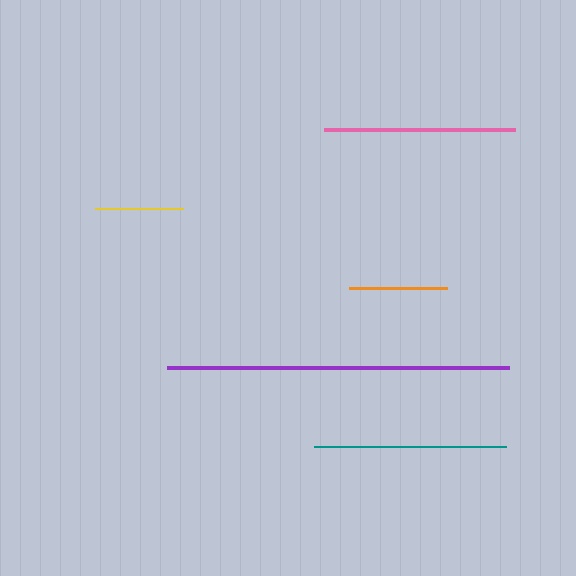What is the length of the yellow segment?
The yellow segment is approximately 88 pixels long.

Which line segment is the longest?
The purple line is the longest at approximately 342 pixels.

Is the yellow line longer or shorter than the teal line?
The teal line is longer than the yellow line.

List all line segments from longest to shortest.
From longest to shortest: purple, teal, pink, orange, yellow.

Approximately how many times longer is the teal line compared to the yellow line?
The teal line is approximately 2.2 times the length of the yellow line.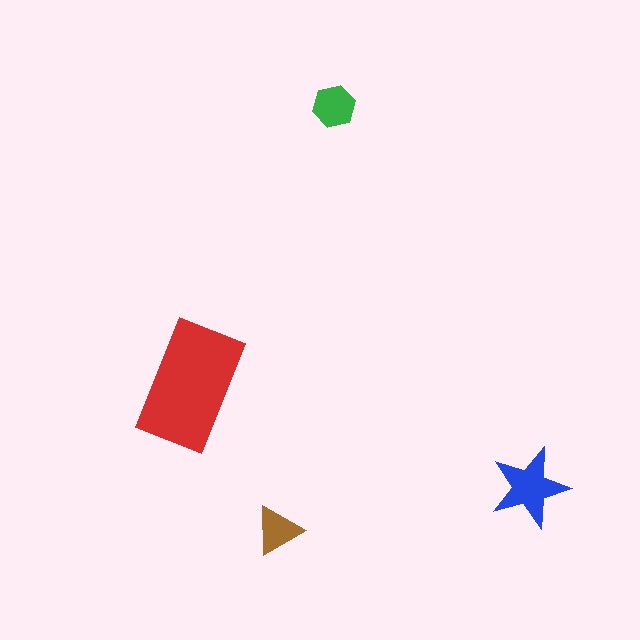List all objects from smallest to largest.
The brown triangle, the green hexagon, the blue star, the red rectangle.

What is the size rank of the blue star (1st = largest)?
2nd.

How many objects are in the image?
There are 4 objects in the image.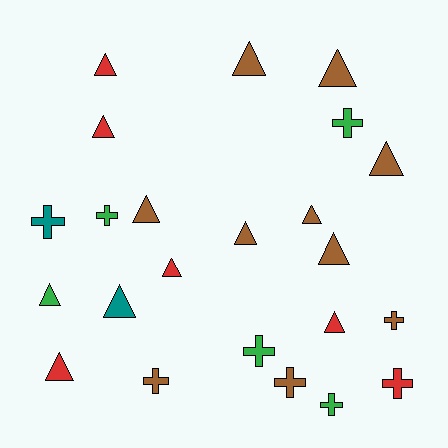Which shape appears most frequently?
Triangle, with 14 objects.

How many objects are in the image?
There are 23 objects.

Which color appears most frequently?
Brown, with 10 objects.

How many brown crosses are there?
There are 3 brown crosses.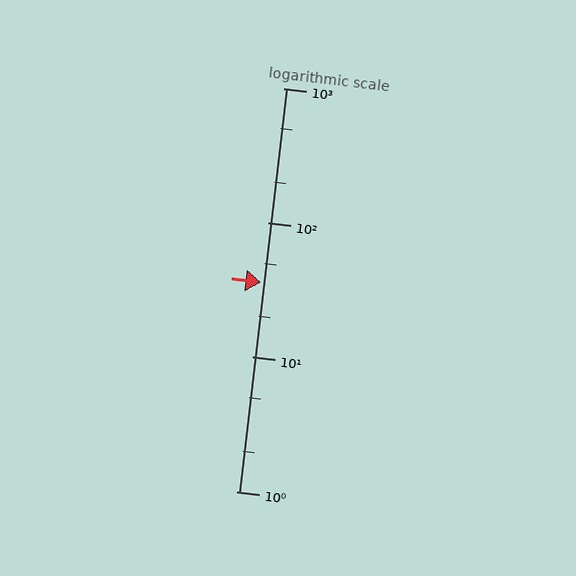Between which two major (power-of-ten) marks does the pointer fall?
The pointer is between 10 and 100.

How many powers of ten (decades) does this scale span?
The scale spans 3 decades, from 1 to 1000.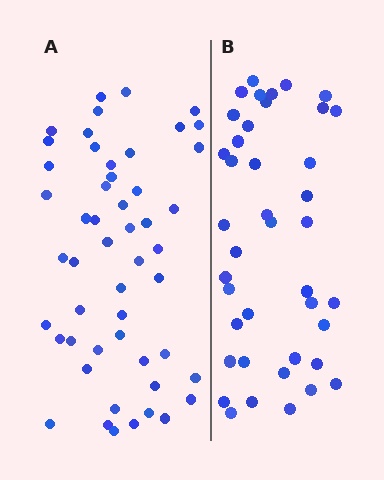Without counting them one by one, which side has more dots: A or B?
Region A (the left region) has more dots.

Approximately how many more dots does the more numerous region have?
Region A has roughly 10 or so more dots than region B.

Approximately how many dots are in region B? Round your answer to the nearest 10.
About 40 dots. (The exact count is 41, which rounds to 40.)